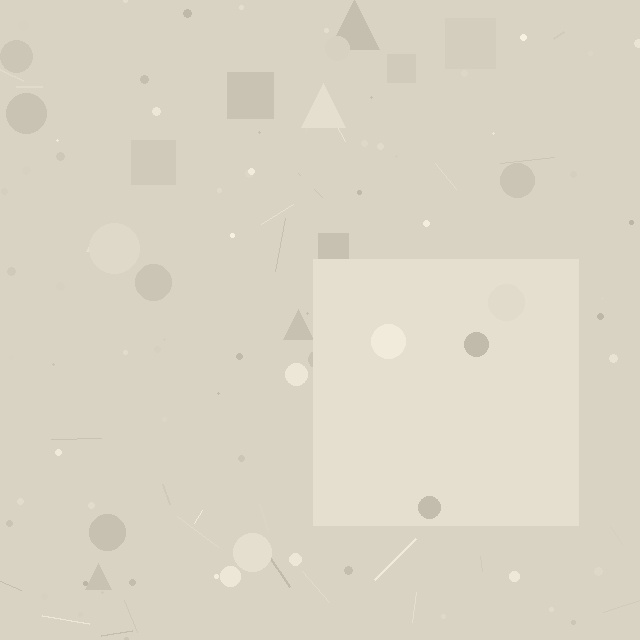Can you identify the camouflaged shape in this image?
The camouflaged shape is a square.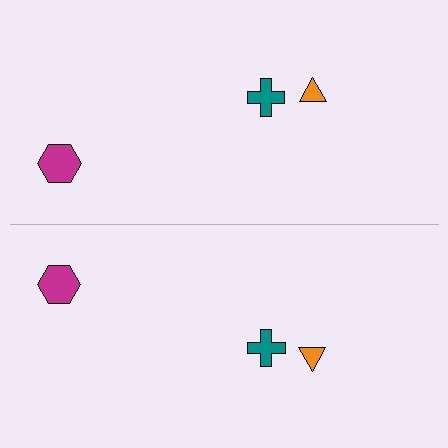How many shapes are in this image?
There are 6 shapes in this image.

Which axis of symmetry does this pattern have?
The pattern has a horizontal axis of symmetry running through the center of the image.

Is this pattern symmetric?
Yes, this pattern has bilateral (reflection) symmetry.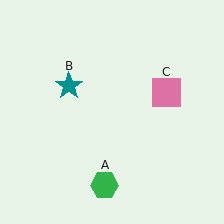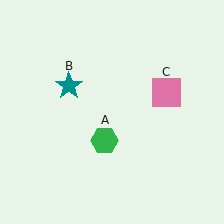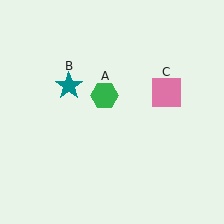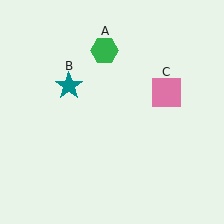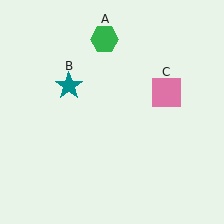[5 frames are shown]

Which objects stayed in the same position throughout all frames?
Teal star (object B) and pink square (object C) remained stationary.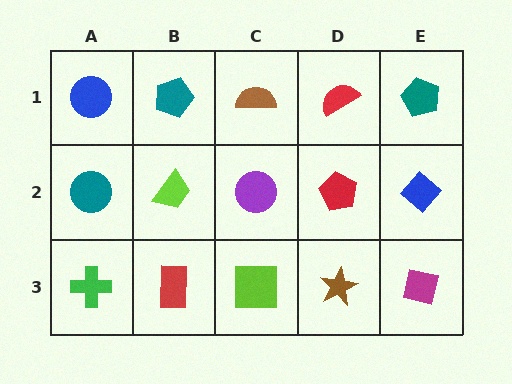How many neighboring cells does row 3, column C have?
3.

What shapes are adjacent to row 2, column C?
A brown semicircle (row 1, column C), a lime square (row 3, column C), a lime trapezoid (row 2, column B), a red pentagon (row 2, column D).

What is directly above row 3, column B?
A lime trapezoid.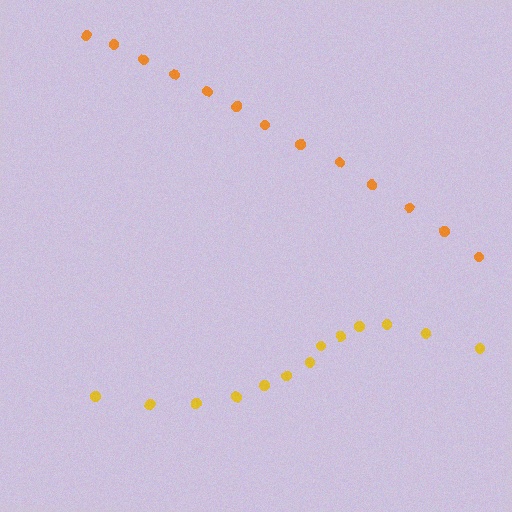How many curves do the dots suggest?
There are 2 distinct paths.